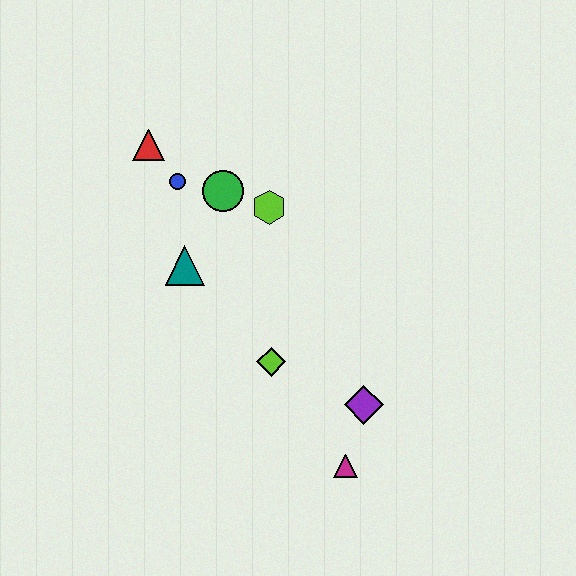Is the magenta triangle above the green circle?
No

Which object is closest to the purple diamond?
The magenta triangle is closest to the purple diamond.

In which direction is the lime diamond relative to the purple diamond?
The lime diamond is to the left of the purple diamond.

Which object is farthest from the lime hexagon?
The magenta triangle is farthest from the lime hexagon.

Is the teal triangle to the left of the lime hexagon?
Yes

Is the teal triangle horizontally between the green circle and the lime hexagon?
No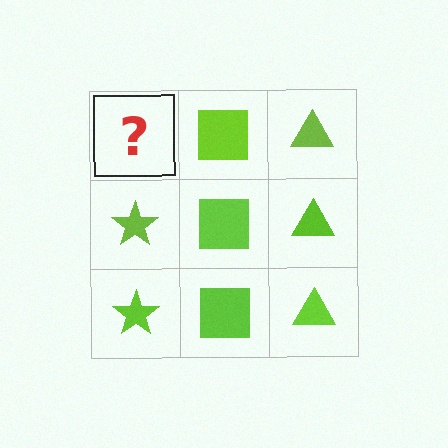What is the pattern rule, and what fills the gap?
The rule is that each column has a consistent shape. The gap should be filled with a lime star.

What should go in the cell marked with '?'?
The missing cell should contain a lime star.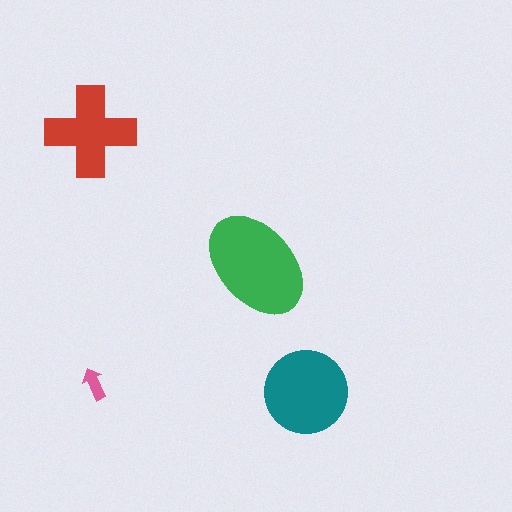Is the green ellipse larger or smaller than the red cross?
Larger.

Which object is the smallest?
The pink arrow.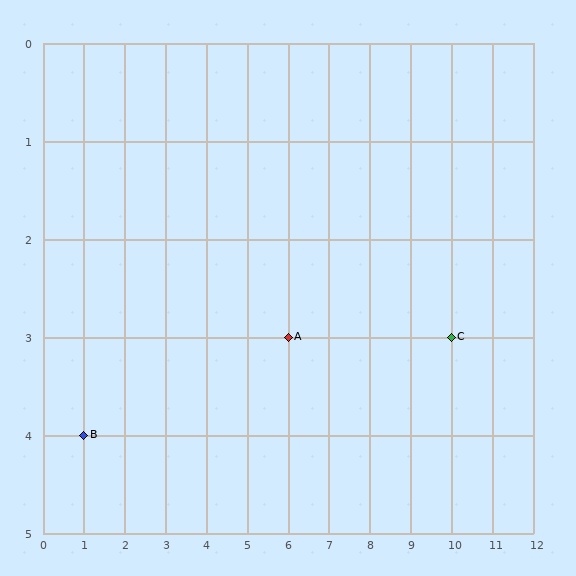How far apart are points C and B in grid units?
Points C and B are 9 columns and 1 row apart (about 9.1 grid units diagonally).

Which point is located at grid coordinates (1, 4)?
Point B is at (1, 4).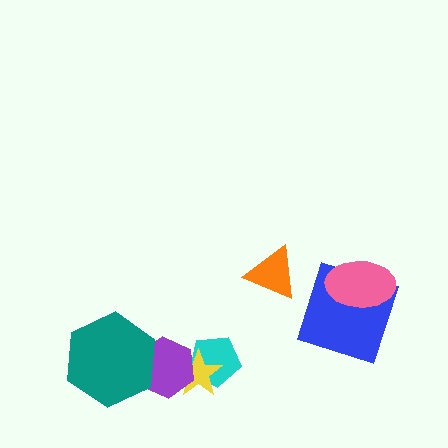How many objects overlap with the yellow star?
2 objects overlap with the yellow star.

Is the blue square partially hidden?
Yes, it is partially covered by another shape.